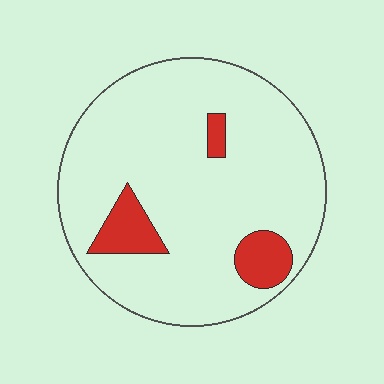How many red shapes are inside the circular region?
3.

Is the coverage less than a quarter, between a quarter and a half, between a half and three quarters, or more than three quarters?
Less than a quarter.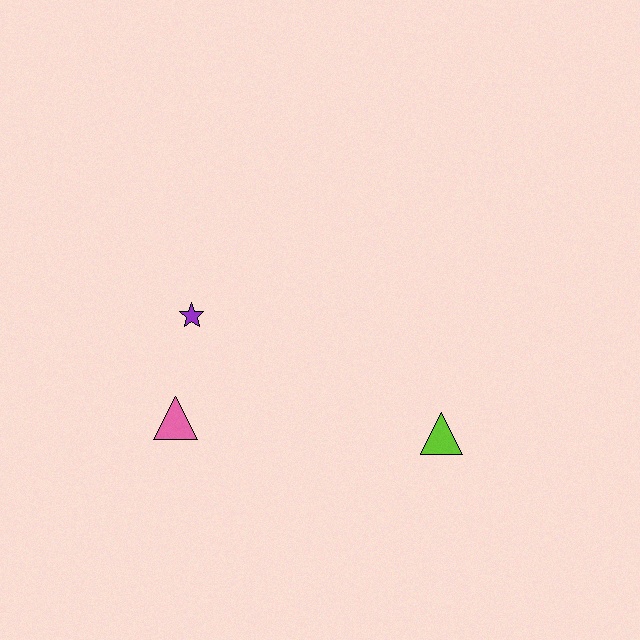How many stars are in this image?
There is 1 star.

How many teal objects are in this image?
There are no teal objects.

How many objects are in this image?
There are 3 objects.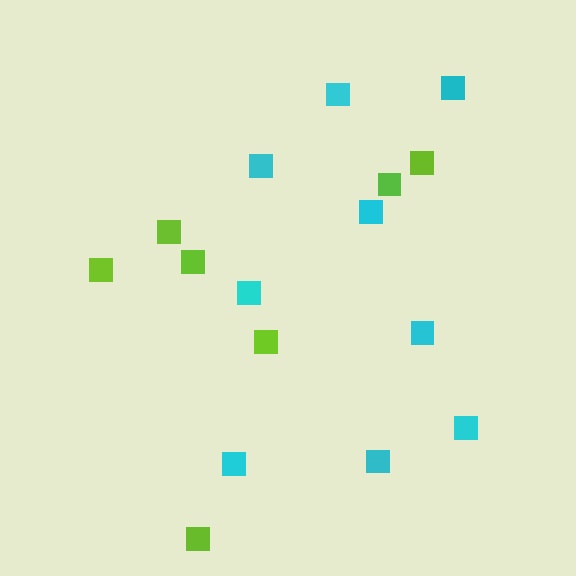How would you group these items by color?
There are 2 groups: one group of cyan squares (9) and one group of lime squares (7).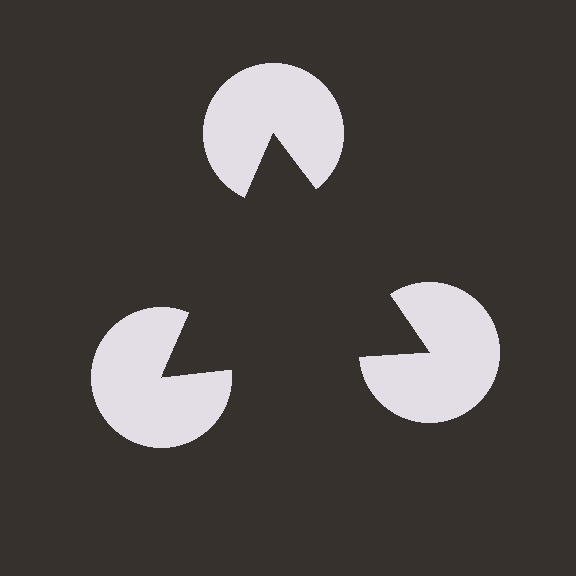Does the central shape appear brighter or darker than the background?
It typically appears slightly darker than the background, even though no actual brightness change is drawn.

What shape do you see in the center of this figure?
An illusory triangle — its edges are inferred from the aligned wedge cuts in the pac-man discs, not physically drawn.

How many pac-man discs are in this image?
There are 3 — one at each vertex of the illusory triangle.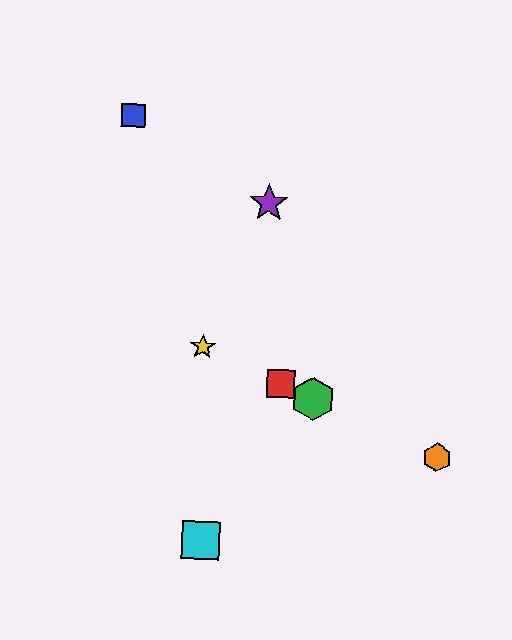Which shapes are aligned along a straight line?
The red square, the green hexagon, the yellow star, the orange hexagon are aligned along a straight line.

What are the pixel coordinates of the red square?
The red square is at (280, 383).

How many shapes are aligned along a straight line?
4 shapes (the red square, the green hexagon, the yellow star, the orange hexagon) are aligned along a straight line.